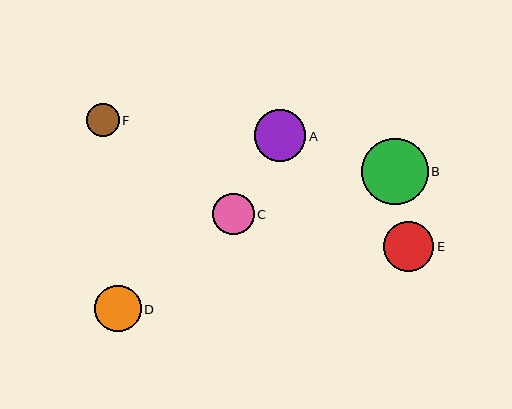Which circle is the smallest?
Circle F is the smallest with a size of approximately 33 pixels.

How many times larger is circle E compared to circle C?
Circle E is approximately 1.2 times the size of circle C.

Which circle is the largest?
Circle B is the largest with a size of approximately 66 pixels.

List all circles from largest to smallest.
From largest to smallest: B, A, E, D, C, F.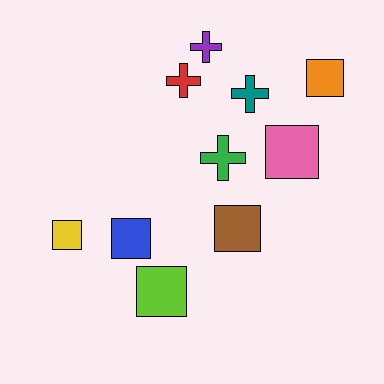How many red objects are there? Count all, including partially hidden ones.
There is 1 red object.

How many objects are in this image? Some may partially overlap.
There are 10 objects.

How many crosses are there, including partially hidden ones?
There are 4 crosses.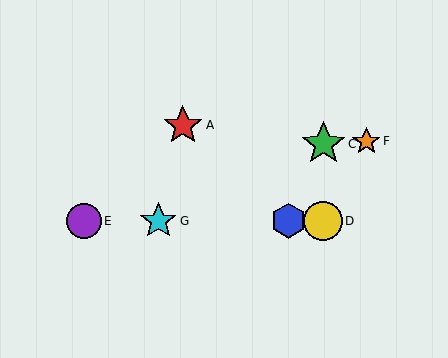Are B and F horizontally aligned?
No, B is at y≈221 and F is at y≈141.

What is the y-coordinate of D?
Object D is at y≈221.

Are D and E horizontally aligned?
Yes, both are at y≈221.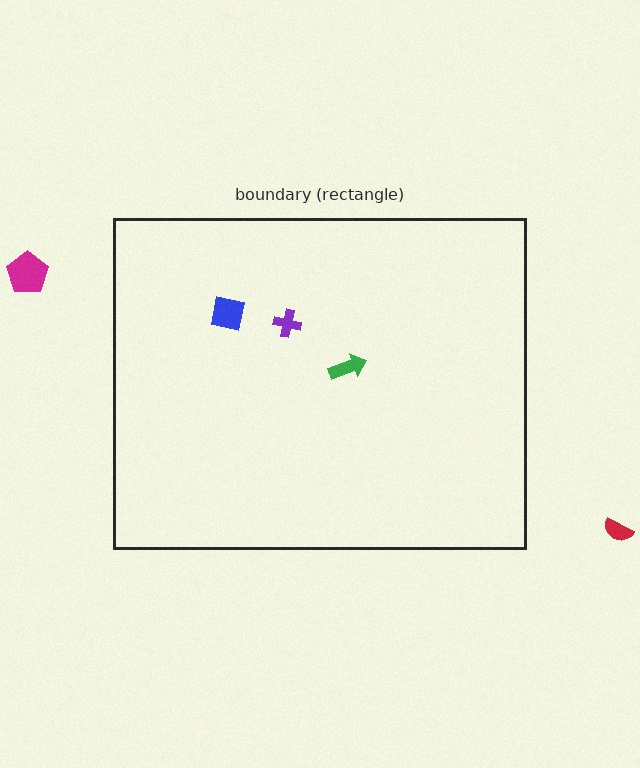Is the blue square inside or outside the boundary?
Inside.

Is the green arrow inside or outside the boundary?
Inside.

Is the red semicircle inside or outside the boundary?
Outside.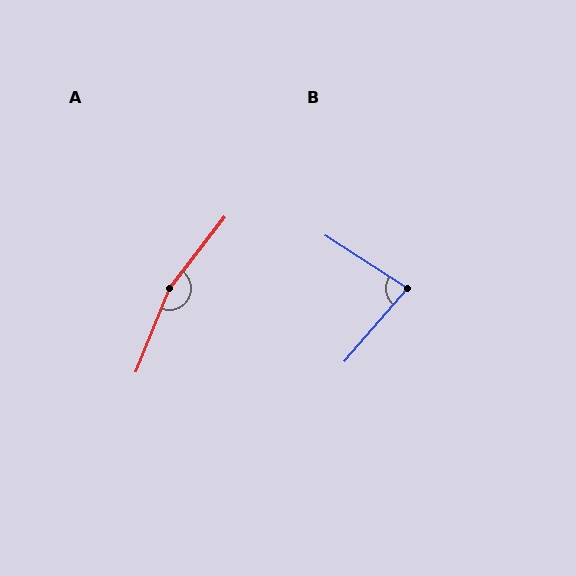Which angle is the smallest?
B, at approximately 82 degrees.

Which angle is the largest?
A, at approximately 164 degrees.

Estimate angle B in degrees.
Approximately 82 degrees.